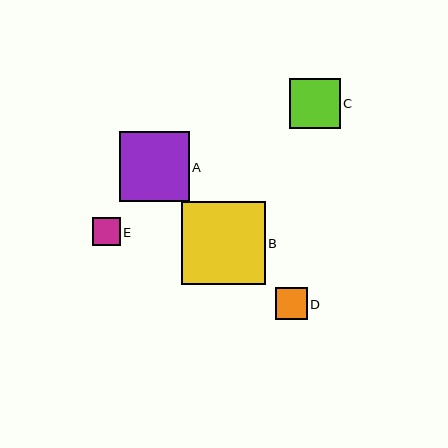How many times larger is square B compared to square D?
Square B is approximately 2.6 times the size of square D.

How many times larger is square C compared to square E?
Square C is approximately 1.8 times the size of square E.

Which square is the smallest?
Square E is the smallest with a size of approximately 28 pixels.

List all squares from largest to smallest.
From largest to smallest: B, A, C, D, E.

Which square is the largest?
Square B is the largest with a size of approximately 83 pixels.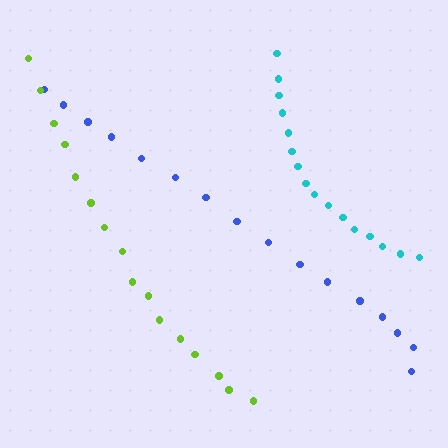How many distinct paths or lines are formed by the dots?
There are 3 distinct paths.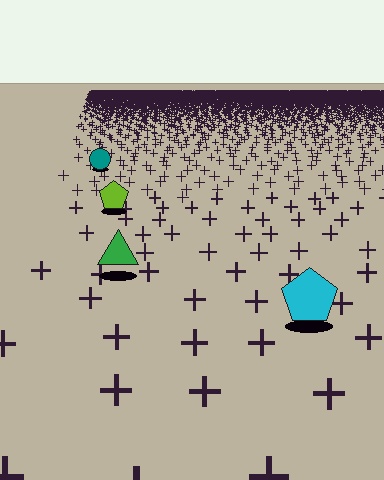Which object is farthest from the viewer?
The teal circle is farthest from the viewer. It appears smaller and the ground texture around it is denser.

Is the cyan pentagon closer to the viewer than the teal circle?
Yes. The cyan pentagon is closer — you can tell from the texture gradient: the ground texture is coarser near it.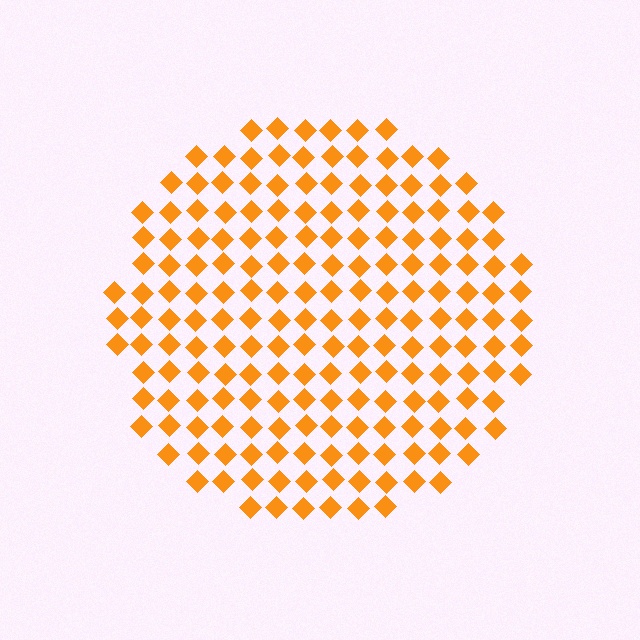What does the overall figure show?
The overall figure shows a circle.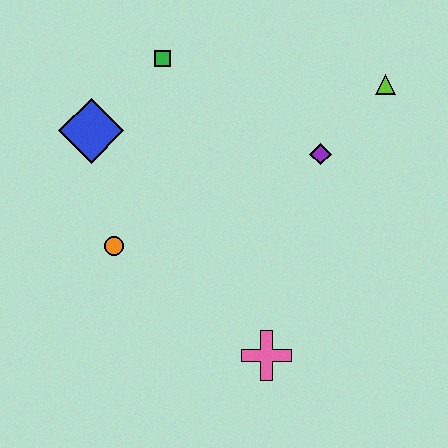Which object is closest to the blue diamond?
The green square is closest to the blue diamond.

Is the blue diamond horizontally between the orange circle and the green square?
No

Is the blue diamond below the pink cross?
No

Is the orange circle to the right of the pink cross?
No